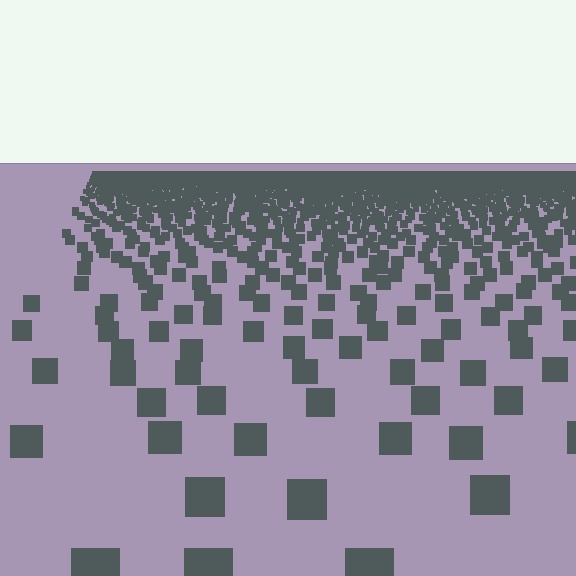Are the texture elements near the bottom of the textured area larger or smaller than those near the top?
Larger. Near the bottom, elements are closer to the viewer and appear at a bigger on-screen size.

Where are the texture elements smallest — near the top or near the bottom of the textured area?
Near the top.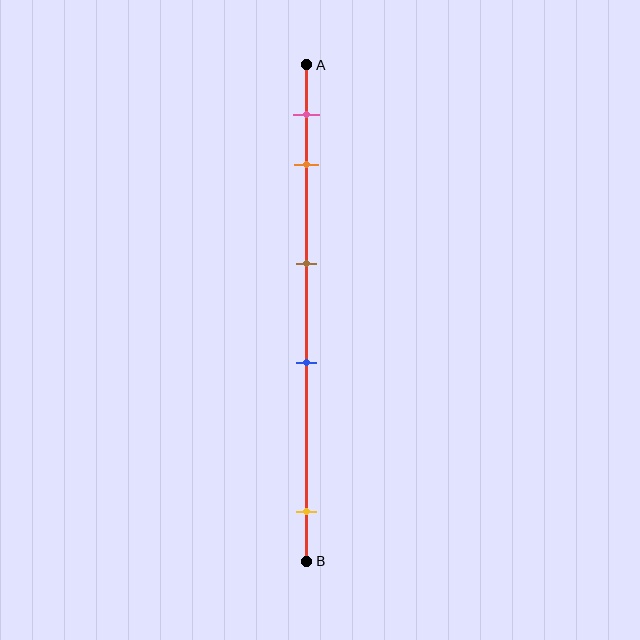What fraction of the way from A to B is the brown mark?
The brown mark is approximately 40% (0.4) of the way from A to B.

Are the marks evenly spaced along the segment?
No, the marks are not evenly spaced.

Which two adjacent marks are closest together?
The pink and orange marks are the closest adjacent pair.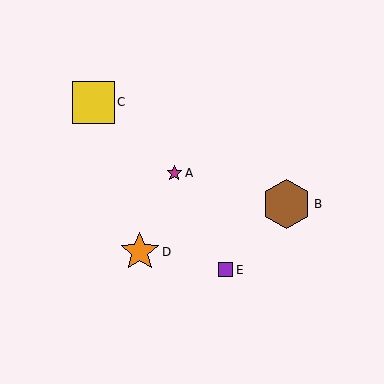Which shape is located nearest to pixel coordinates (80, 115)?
The yellow square (labeled C) at (93, 102) is nearest to that location.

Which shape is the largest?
The brown hexagon (labeled B) is the largest.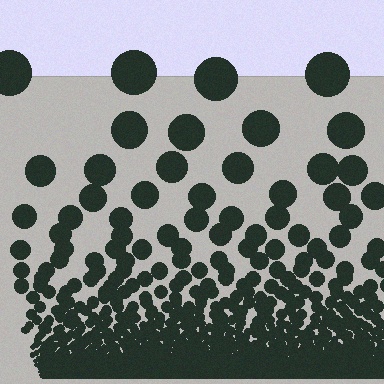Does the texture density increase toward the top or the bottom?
Density increases toward the bottom.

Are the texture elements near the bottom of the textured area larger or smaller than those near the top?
Smaller. The gradient is inverted — elements near the bottom are smaller and denser.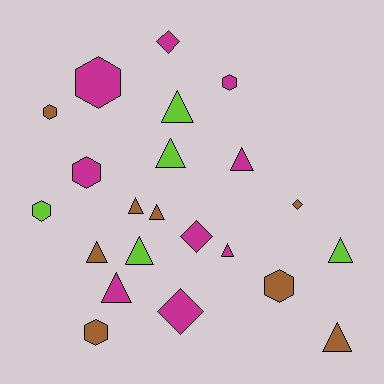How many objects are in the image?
There are 22 objects.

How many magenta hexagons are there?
There are 3 magenta hexagons.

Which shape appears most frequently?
Triangle, with 11 objects.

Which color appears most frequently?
Magenta, with 9 objects.